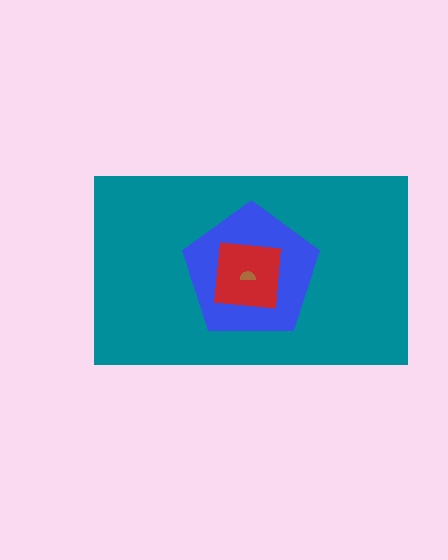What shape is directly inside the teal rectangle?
The blue pentagon.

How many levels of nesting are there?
4.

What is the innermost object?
The brown semicircle.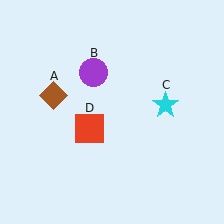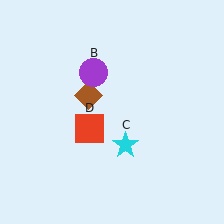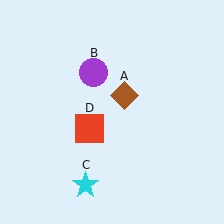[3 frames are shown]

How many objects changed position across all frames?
2 objects changed position: brown diamond (object A), cyan star (object C).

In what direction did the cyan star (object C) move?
The cyan star (object C) moved down and to the left.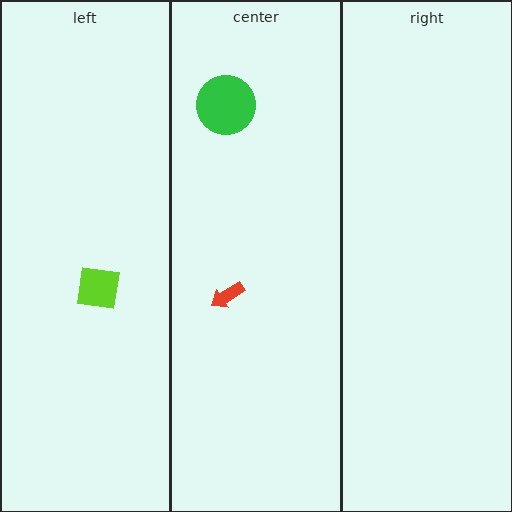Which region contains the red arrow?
The center region.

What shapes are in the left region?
The lime square.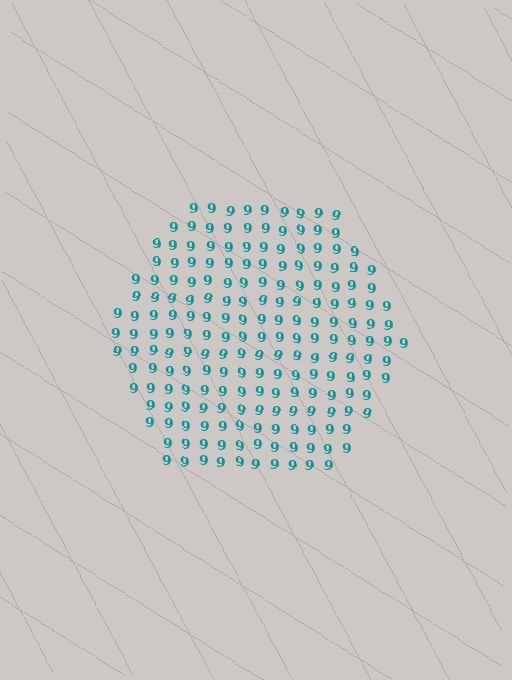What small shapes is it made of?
It is made of small digit 9's.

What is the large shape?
The large shape is a hexagon.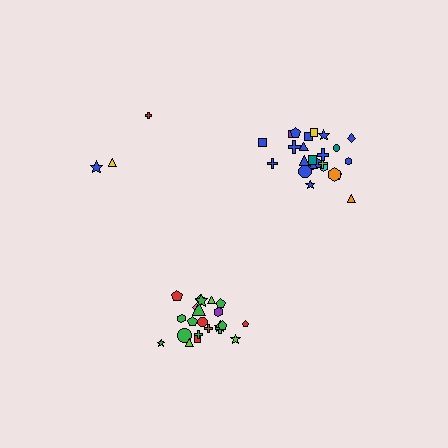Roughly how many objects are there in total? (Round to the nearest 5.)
Roughly 50 objects in total.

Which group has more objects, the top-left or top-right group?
The top-right group.